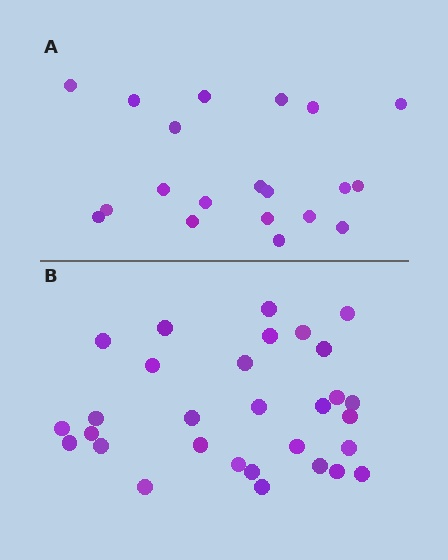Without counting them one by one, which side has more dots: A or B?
Region B (the bottom region) has more dots.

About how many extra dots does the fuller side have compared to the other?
Region B has roughly 10 or so more dots than region A.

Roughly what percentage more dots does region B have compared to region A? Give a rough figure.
About 50% more.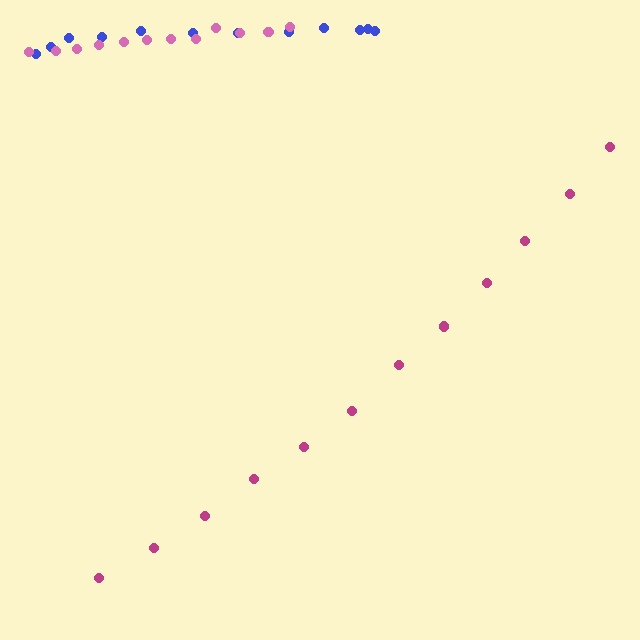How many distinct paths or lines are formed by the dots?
There are 3 distinct paths.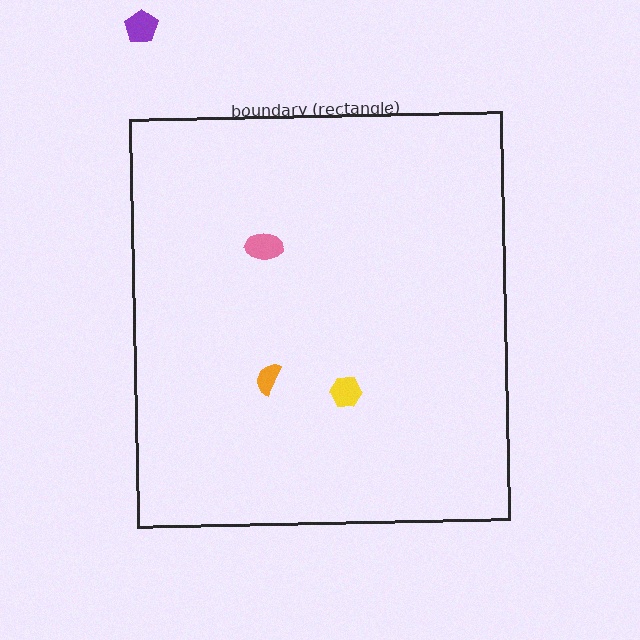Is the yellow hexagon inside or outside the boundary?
Inside.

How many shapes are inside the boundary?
3 inside, 1 outside.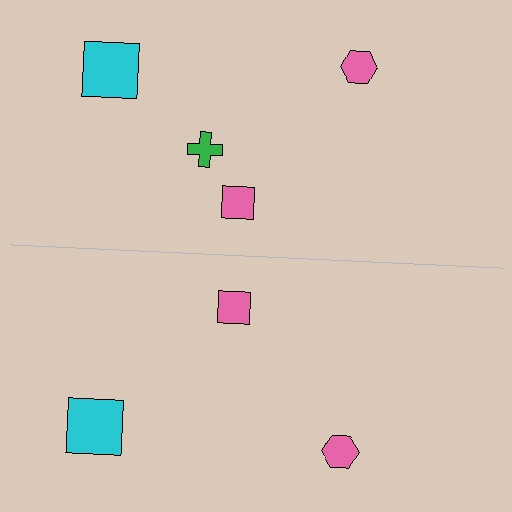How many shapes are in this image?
There are 7 shapes in this image.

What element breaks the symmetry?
A green cross is missing from the bottom side.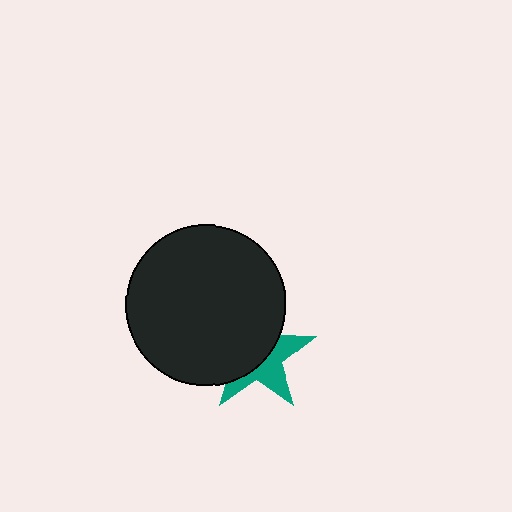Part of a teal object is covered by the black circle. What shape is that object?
It is a star.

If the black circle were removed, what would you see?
You would see the complete teal star.